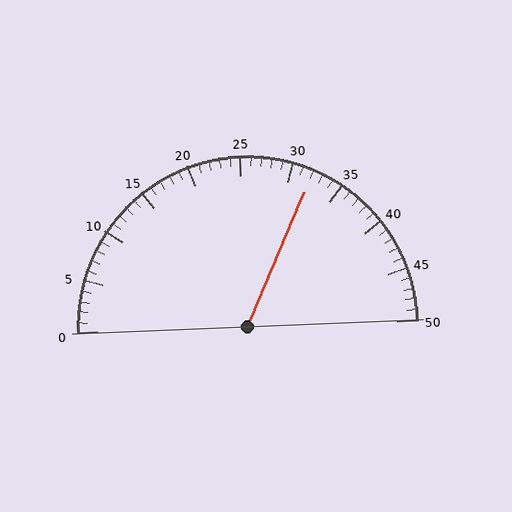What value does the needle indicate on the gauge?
The needle indicates approximately 32.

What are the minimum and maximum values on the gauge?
The gauge ranges from 0 to 50.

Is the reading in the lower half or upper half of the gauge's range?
The reading is in the upper half of the range (0 to 50).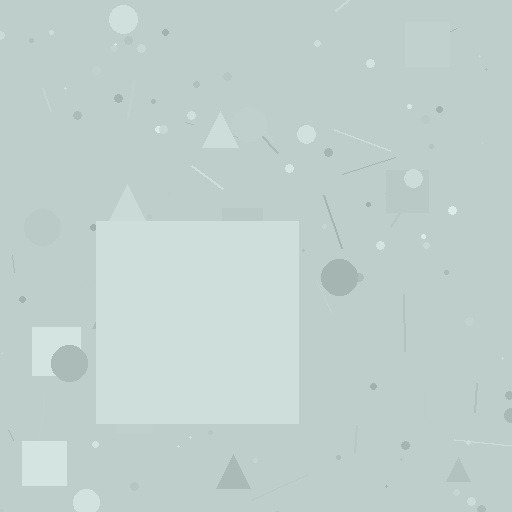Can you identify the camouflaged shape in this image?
The camouflaged shape is a square.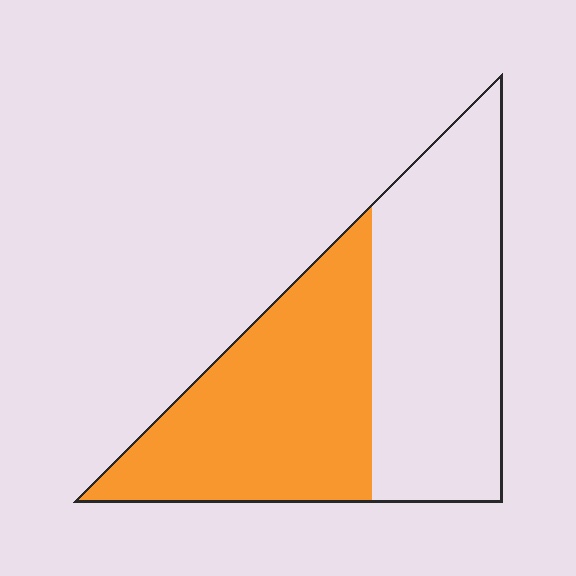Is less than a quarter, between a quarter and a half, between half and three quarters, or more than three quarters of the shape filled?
Between a quarter and a half.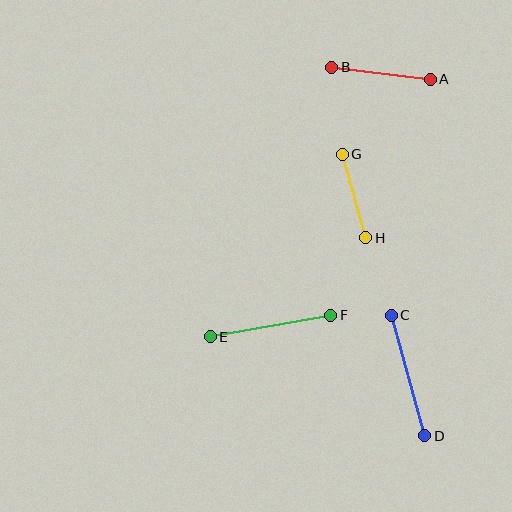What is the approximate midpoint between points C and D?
The midpoint is at approximately (408, 375) pixels.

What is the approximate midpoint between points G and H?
The midpoint is at approximately (354, 196) pixels.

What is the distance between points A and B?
The distance is approximately 99 pixels.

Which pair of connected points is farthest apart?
Points C and D are farthest apart.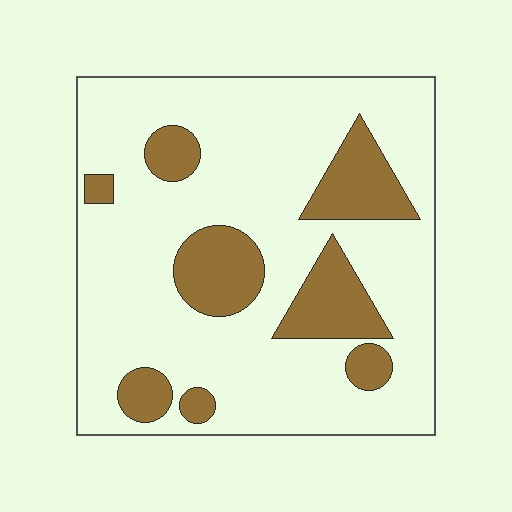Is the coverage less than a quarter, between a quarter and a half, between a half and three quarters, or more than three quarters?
Less than a quarter.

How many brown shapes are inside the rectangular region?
8.